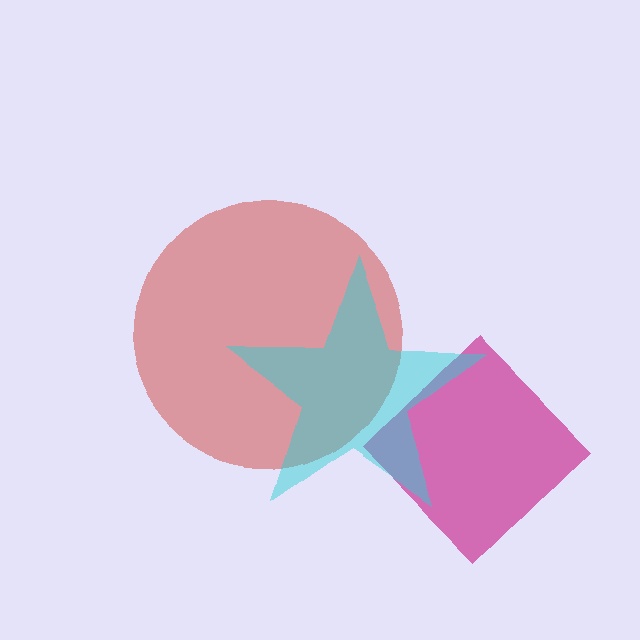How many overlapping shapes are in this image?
There are 3 overlapping shapes in the image.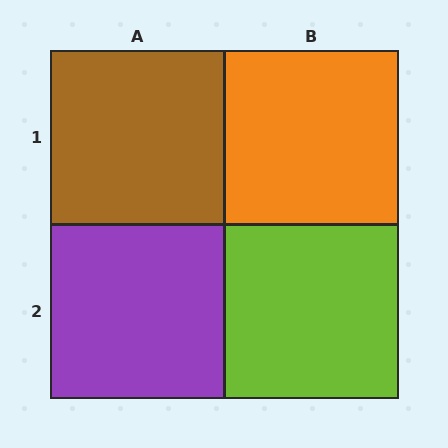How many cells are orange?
1 cell is orange.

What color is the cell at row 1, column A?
Brown.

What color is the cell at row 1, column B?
Orange.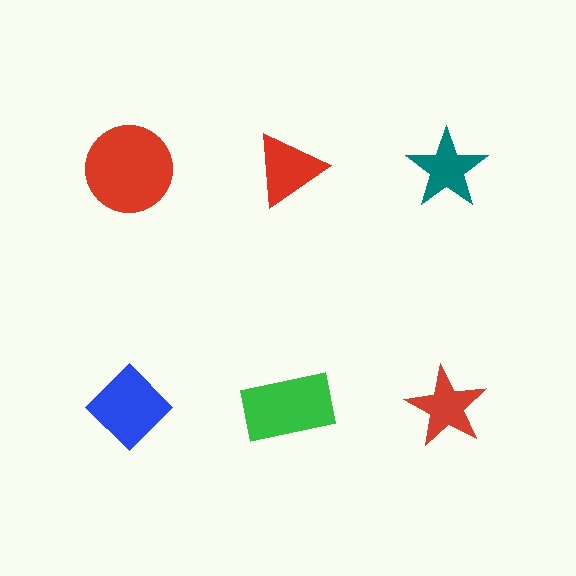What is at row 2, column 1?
A blue diamond.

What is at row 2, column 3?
A red star.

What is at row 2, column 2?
A green rectangle.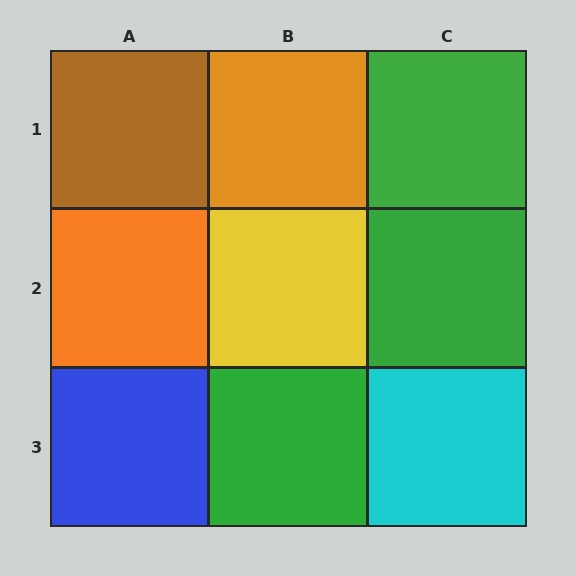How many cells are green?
3 cells are green.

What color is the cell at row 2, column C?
Green.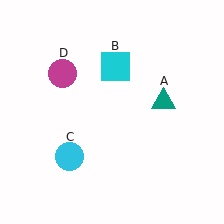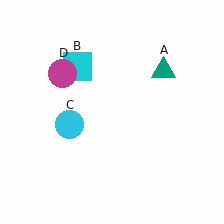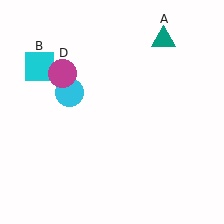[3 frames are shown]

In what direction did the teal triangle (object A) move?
The teal triangle (object A) moved up.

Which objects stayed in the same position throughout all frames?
Magenta circle (object D) remained stationary.